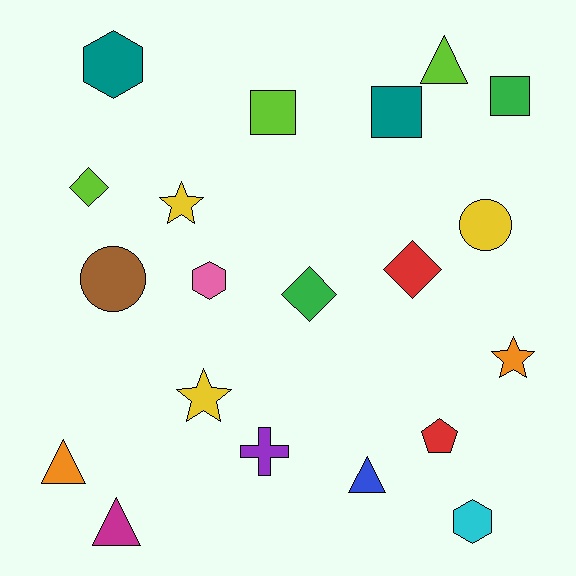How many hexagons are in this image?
There are 3 hexagons.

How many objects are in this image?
There are 20 objects.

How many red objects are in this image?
There are 2 red objects.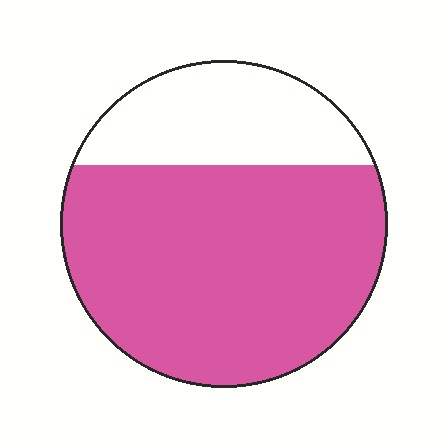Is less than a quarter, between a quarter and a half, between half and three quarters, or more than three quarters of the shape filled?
Between half and three quarters.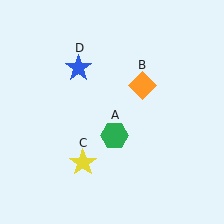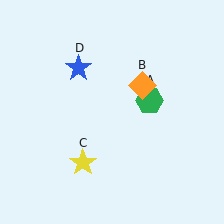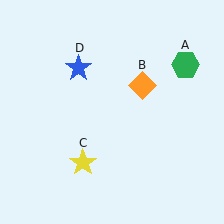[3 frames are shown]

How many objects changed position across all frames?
1 object changed position: green hexagon (object A).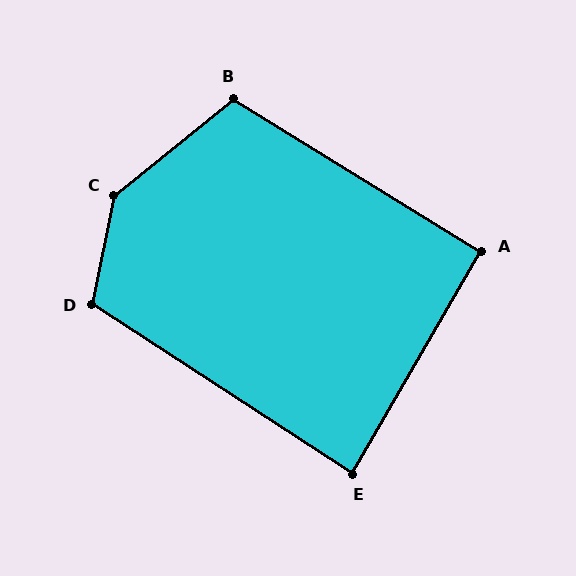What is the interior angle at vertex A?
Approximately 92 degrees (approximately right).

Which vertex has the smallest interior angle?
E, at approximately 87 degrees.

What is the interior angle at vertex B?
Approximately 109 degrees (obtuse).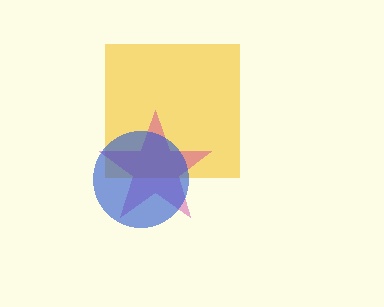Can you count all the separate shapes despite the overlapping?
Yes, there are 3 separate shapes.